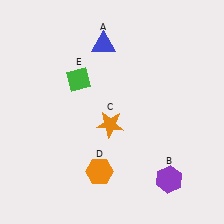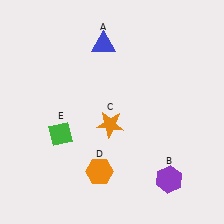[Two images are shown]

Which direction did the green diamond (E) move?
The green diamond (E) moved down.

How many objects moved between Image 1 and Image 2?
1 object moved between the two images.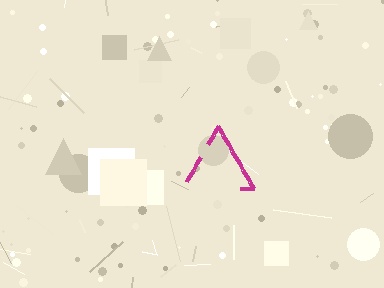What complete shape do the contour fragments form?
The contour fragments form a triangle.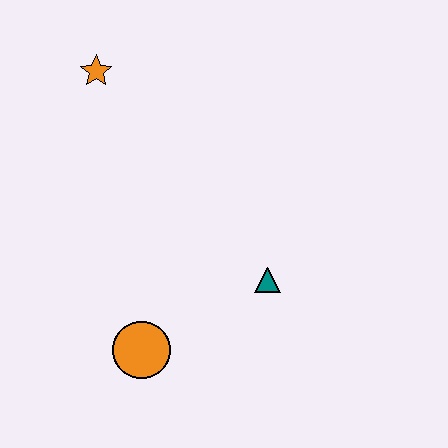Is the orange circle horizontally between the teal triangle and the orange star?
Yes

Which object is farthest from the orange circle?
The orange star is farthest from the orange circle.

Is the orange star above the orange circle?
Yes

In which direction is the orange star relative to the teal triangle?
The orange star is above the teal triangle.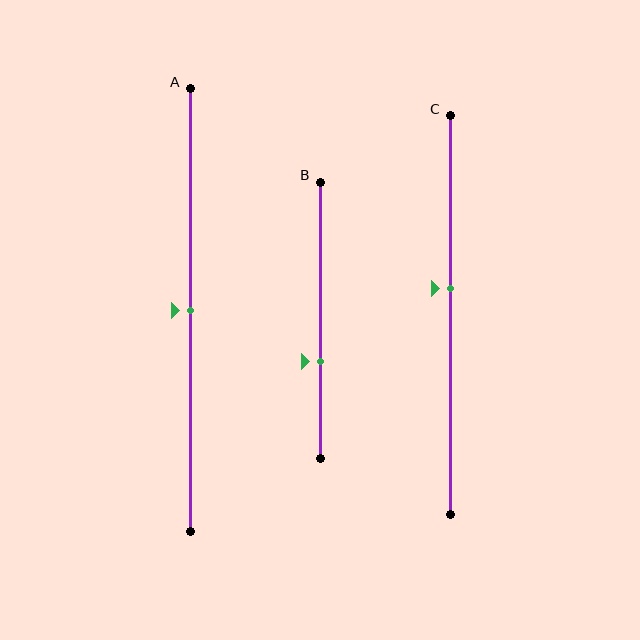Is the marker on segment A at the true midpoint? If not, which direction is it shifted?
Yes, the marker on segment A is at the true midpoint.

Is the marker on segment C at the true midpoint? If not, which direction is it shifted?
No, the marker on segment C is shifted upward by about 7% of the segment length.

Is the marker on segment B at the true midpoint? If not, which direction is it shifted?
No, the marker on segment B is shifted downward by about 15% of the segment length.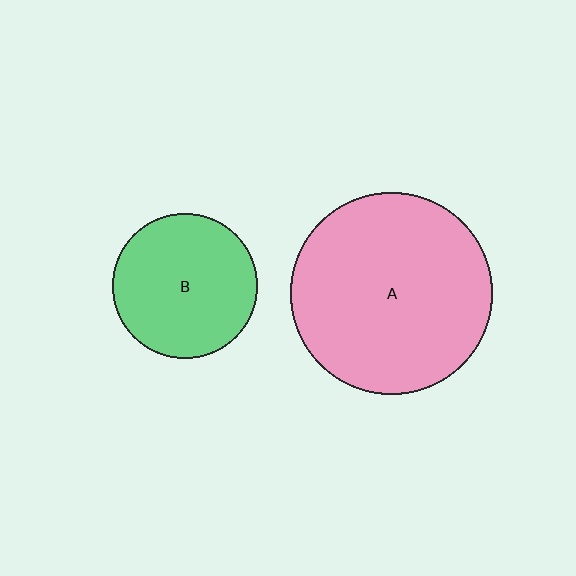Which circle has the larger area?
Circle A (pink).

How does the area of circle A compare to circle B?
Approximately 1.9 times.